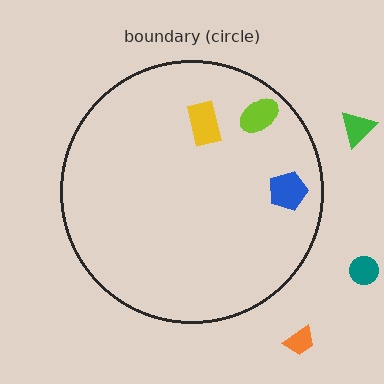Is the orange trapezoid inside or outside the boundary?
Outside.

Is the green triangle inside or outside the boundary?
Outside.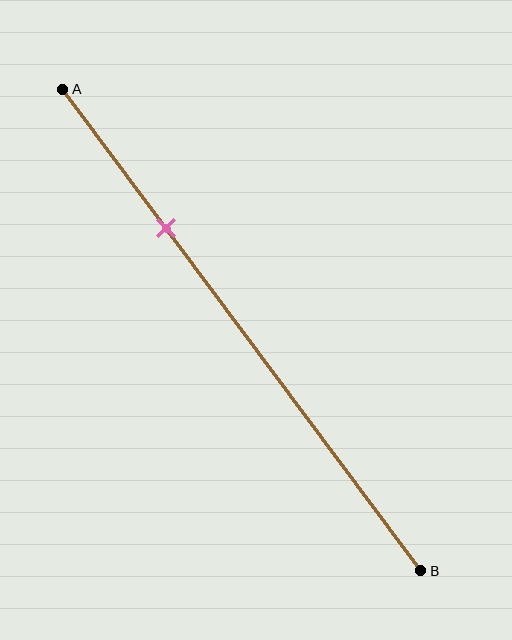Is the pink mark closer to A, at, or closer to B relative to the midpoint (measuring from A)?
The pink mark is closer to point A than the midpoint of segment AB.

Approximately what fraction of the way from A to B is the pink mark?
The pink mark is approximately 30% of the way from A to B.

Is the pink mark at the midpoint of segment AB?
No, the mark is at about 30% from A, not at the 50% midpoint.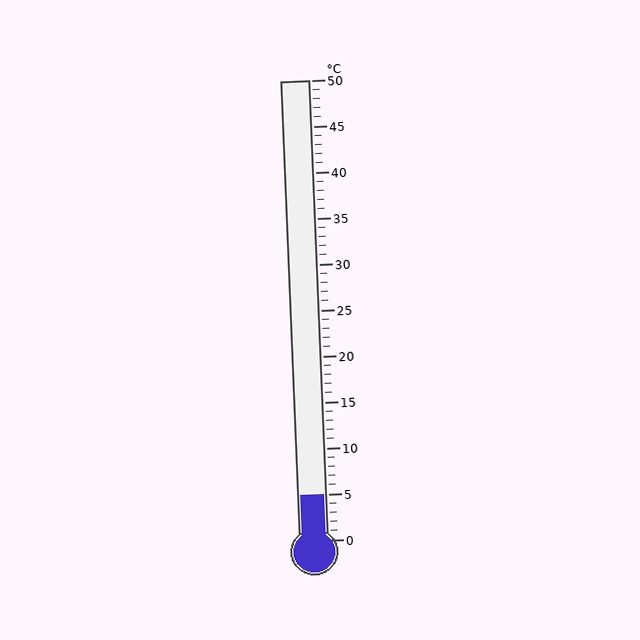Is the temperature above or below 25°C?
The temperature is below 25°C.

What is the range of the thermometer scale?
The thermometer scale ranges from 0°C to 50°C.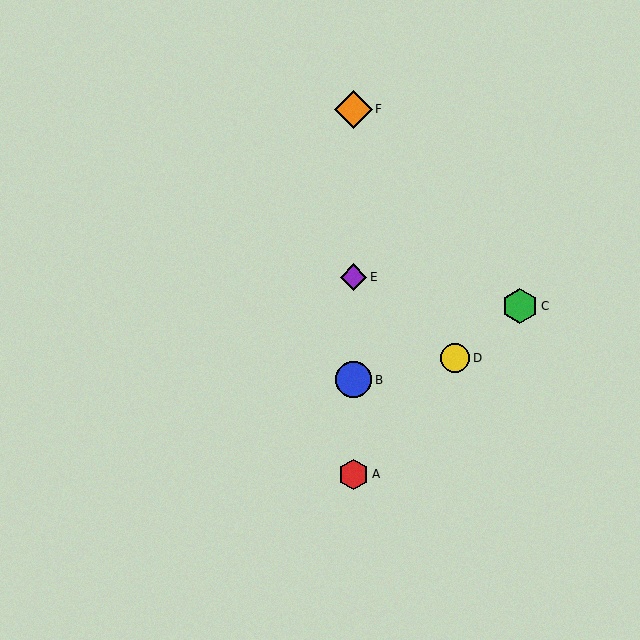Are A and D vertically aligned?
No, A is at x≈354 and D is at x≈455.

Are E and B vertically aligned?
Yes, both are at x≈354.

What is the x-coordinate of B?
Object B is at x≈354.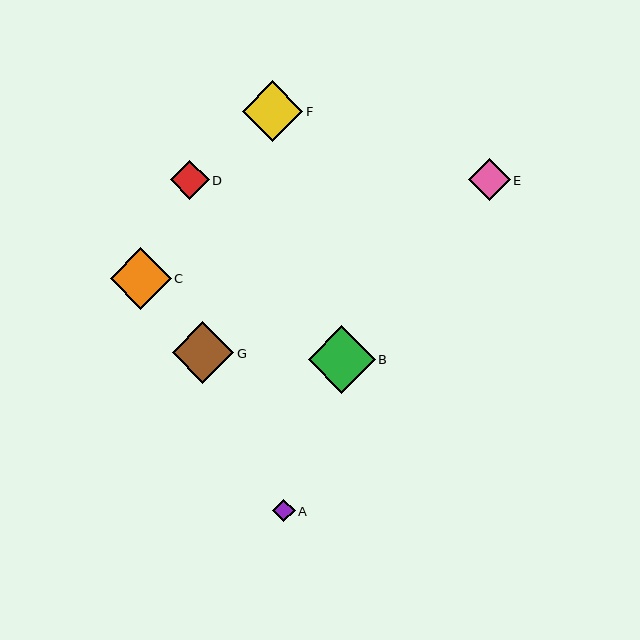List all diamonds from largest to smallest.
From largest to smallest: B, G, C, F, E, D, A.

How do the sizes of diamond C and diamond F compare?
Diamond C and diamond F are approximately the same size.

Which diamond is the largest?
Diamond B is the largest with a size of approximately 67 pixels.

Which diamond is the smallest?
Diamond A is the smallest with a size of approximately 22 pixels.